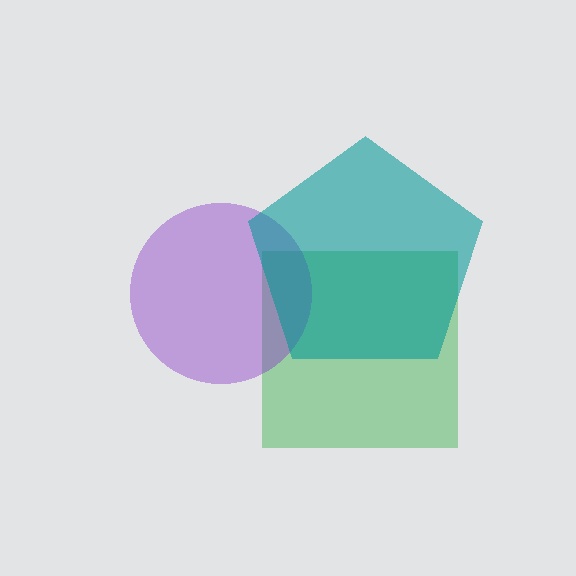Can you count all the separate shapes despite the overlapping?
Yes, there are 3 separate shapes.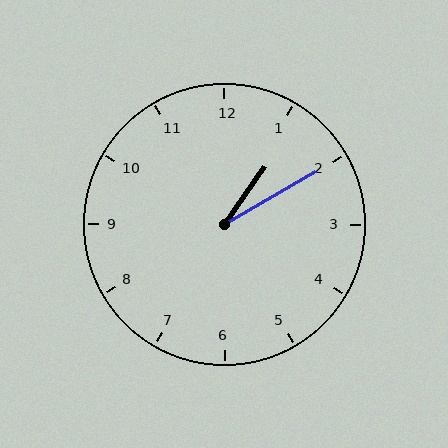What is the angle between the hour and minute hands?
Approximately 25 degrees.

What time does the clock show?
1:10.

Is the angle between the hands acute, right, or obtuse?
It is acute.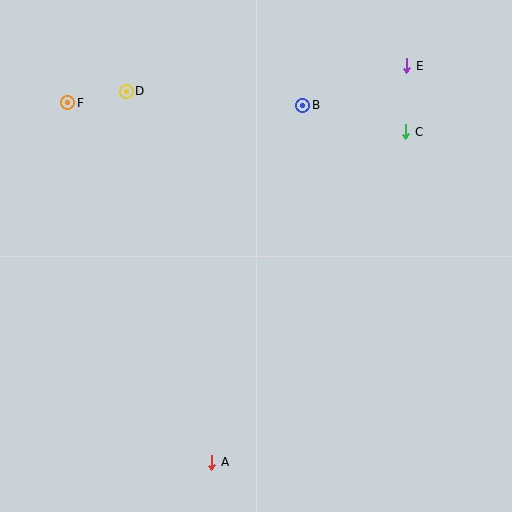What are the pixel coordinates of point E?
Point E is at (407, 66).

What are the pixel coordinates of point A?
Point A is at (212, 462).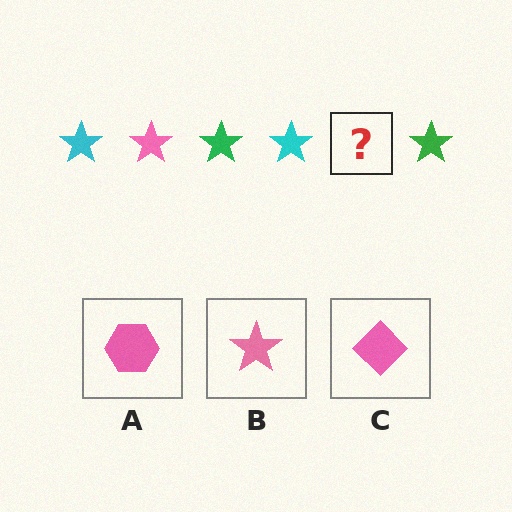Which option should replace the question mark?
Option B.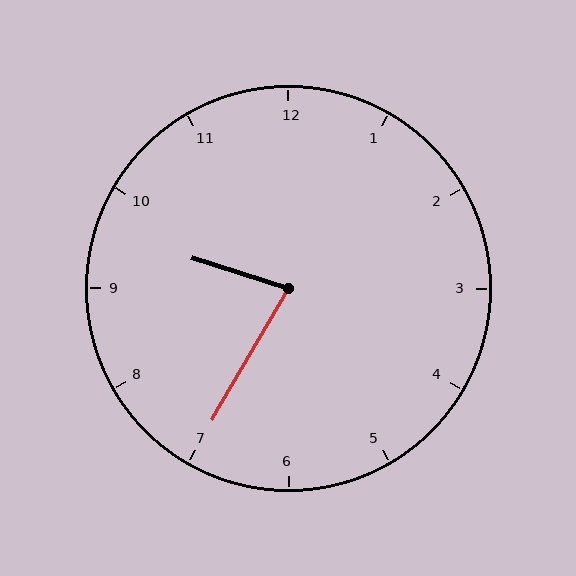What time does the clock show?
9:35.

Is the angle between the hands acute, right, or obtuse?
It is acute.